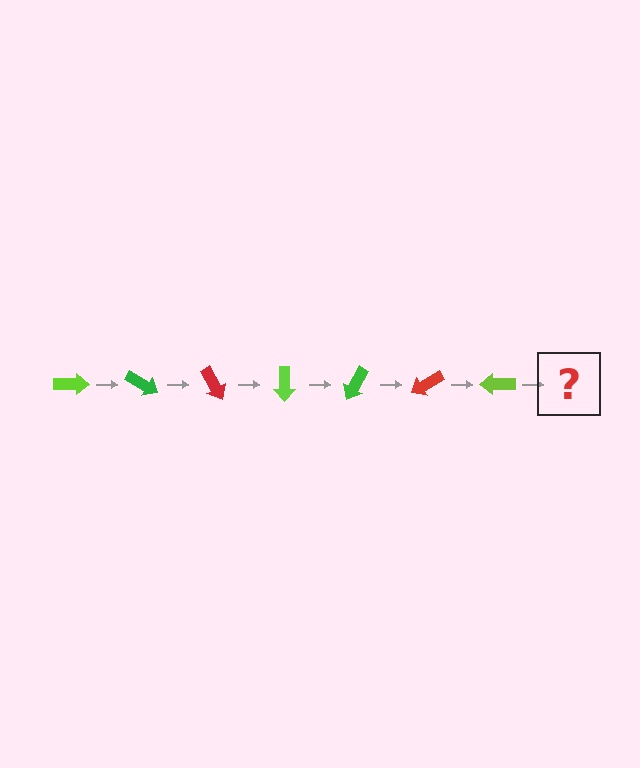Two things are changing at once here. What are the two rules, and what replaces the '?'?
The two rules are that it rotates 30 degrees each step and the color cycles through lime, green, and red. The '?' should be a green arrow, rotated 210 degrees from the start.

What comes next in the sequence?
The next element should be a green arrow, rotated 210 degrees from the start.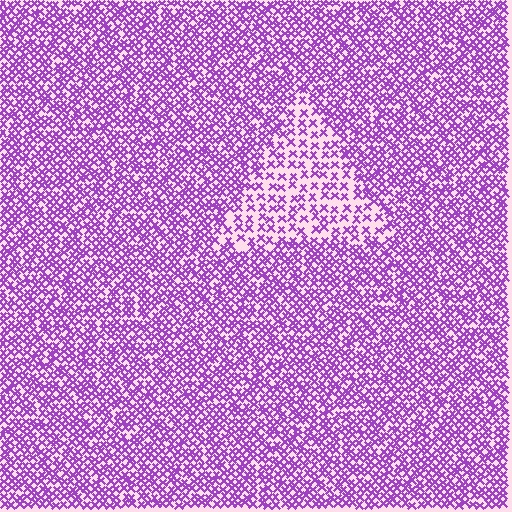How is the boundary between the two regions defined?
The boundary is defined by a change in element density (approximately 2.0x ratio). All elements are the same color, size, and shape.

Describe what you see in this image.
The image contains small purple elements arranged at two different densities. A triangle-shaped region is visible where the elements are less densely packed than the surrounding area.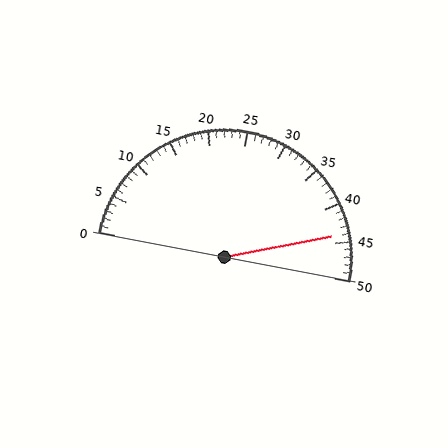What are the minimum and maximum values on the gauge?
The gauge ranges from 0 to 50.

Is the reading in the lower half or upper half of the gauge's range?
The reading is in the upper half of the range (0 to 50).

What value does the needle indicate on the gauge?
The needle indicates approximately 44.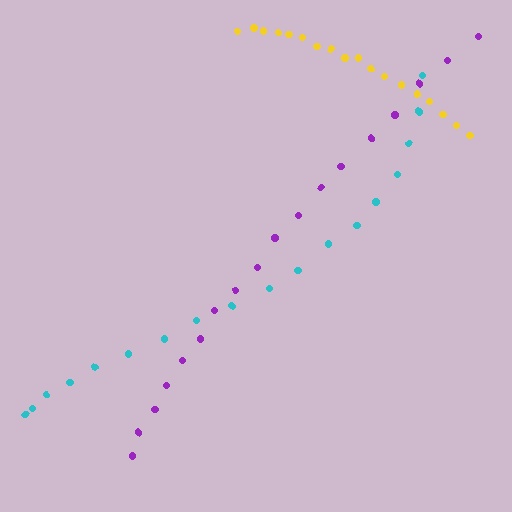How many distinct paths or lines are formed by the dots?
There are 3 distinct paths.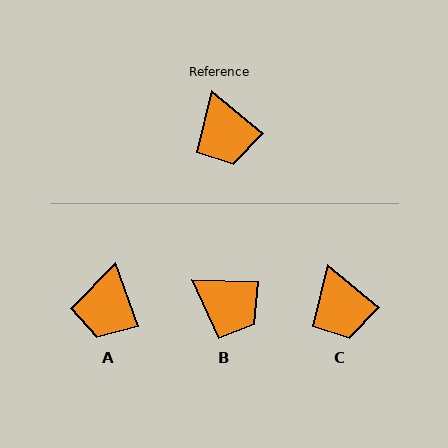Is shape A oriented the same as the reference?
No, it is off by about 31 degrees.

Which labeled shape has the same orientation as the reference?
C.